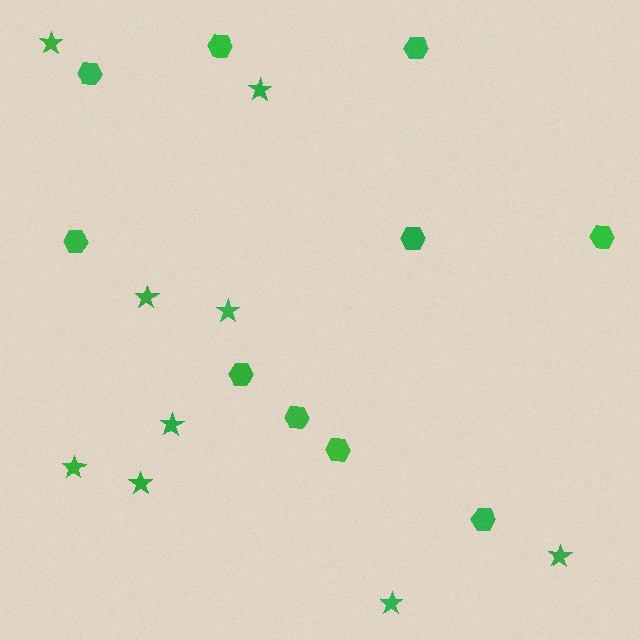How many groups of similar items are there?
There are 2 groups: one group of stars (9) and one group of hexagons (10).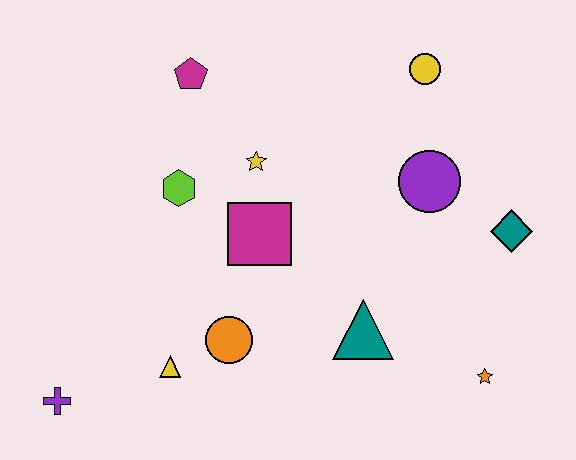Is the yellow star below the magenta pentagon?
Yes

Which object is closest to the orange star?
The teal triangle is closest to the orange star.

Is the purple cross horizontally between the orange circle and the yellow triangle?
No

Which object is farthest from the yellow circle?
The purple cross is farthest from the yellow circle.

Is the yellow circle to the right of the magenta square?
Yes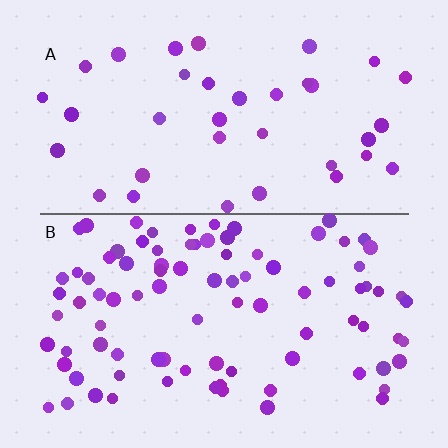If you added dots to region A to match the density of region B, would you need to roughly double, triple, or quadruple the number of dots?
Approximately double.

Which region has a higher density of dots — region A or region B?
B (the bottom).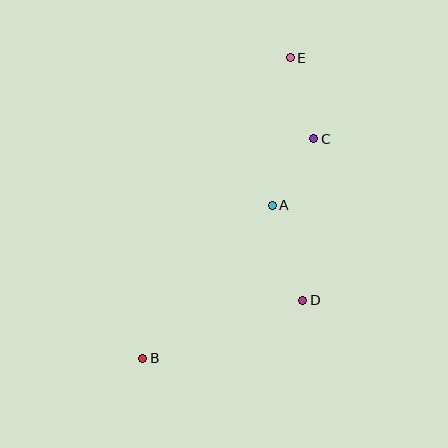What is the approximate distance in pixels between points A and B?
The distance between A and B is approximately 200 pixels.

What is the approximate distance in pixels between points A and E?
The distance between A and E is approximately 149 pixels.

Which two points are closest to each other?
Points A and C are closest to each other.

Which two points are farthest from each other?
Points B and E are farthest from each other.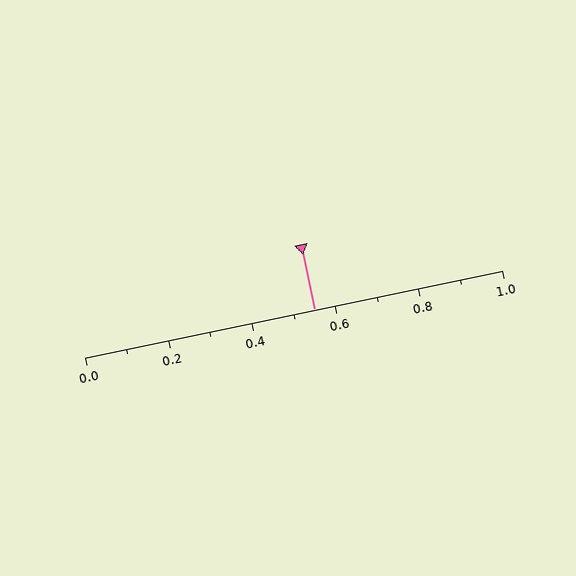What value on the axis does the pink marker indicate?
The marker indicates approximately 0.55.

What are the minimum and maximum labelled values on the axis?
The axis runs from 0.0 to 1.0.